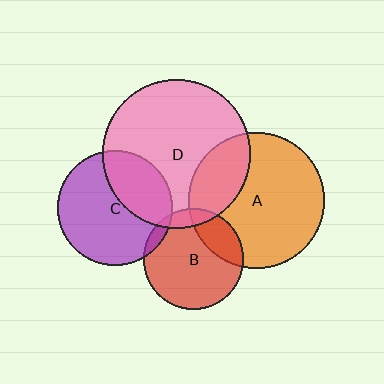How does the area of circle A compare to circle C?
Approximately 1.4 times.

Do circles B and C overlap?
Yes.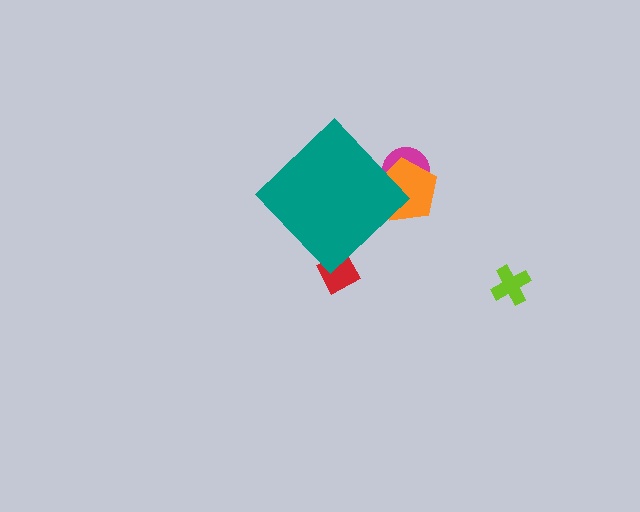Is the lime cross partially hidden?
No, the lime cross is fully visible.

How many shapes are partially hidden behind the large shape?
3 shapes are partially hidden.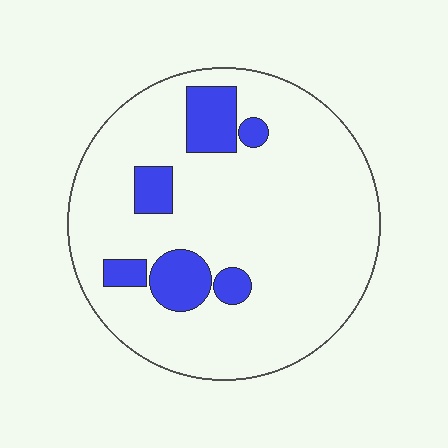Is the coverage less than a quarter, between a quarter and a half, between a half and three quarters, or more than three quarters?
Less than a quarter.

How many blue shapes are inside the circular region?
6.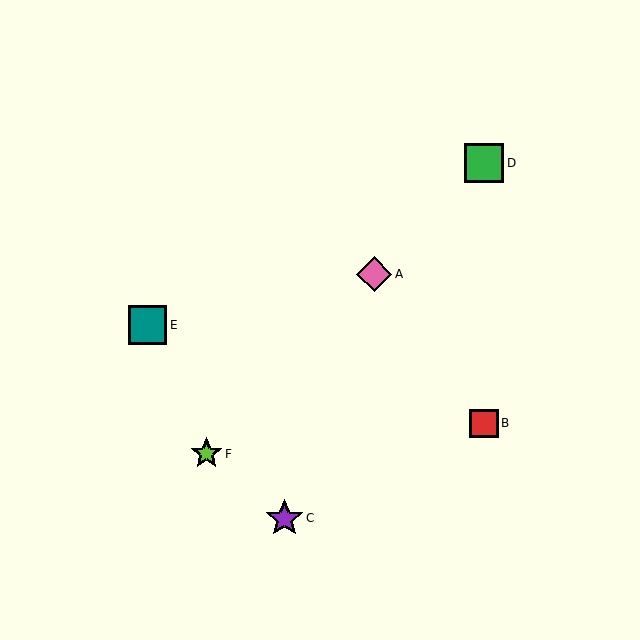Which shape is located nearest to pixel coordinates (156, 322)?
The teal square (labeled E) at (147, 325) is nearest to that location.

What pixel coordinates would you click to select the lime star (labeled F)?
Click at (206, 454) to select the lime star F.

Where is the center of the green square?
The center of the green square is at (484, 163).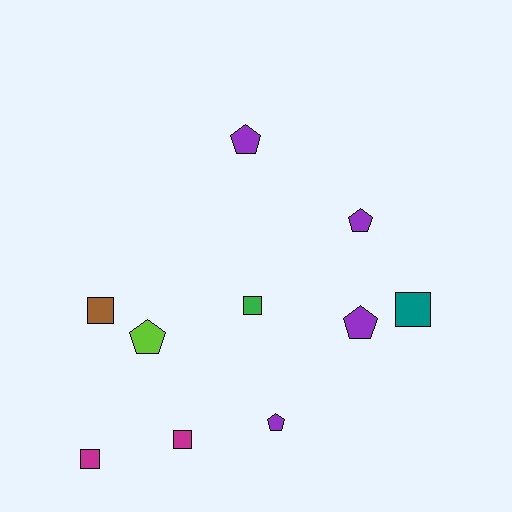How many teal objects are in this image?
There is 1 teal object.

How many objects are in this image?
There are 10 objects.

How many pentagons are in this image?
There are 5 pentagons.